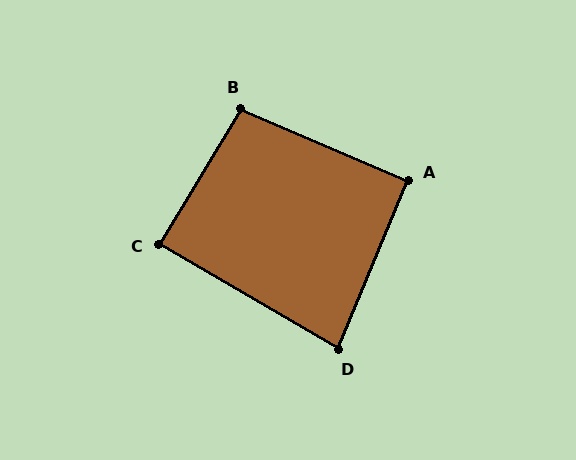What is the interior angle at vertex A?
Approximately 91 degrees (approximately right).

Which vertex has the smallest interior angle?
D, at approximately 82 degrees.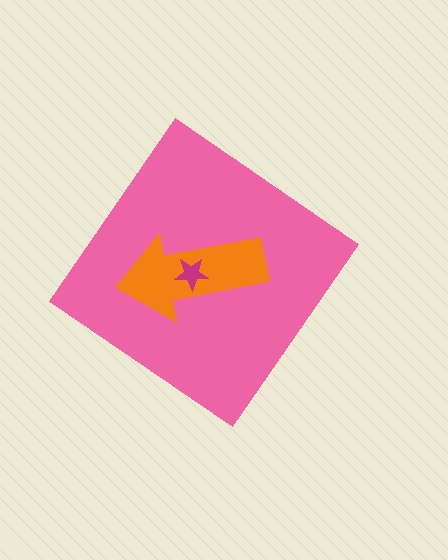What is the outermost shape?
The pink diamond.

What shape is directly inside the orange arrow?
The magenta star.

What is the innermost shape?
The magenta star.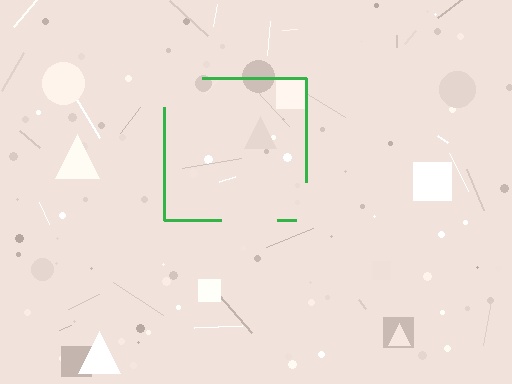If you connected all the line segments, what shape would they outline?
They would outline a square.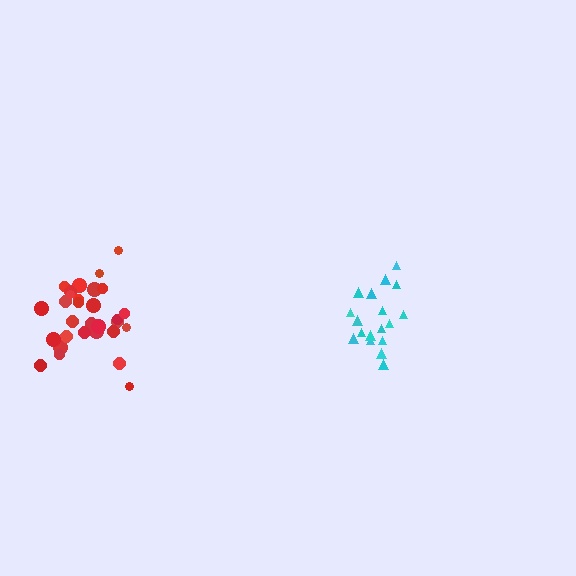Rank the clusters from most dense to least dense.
red, cyan.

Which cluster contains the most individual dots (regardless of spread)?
Red (30).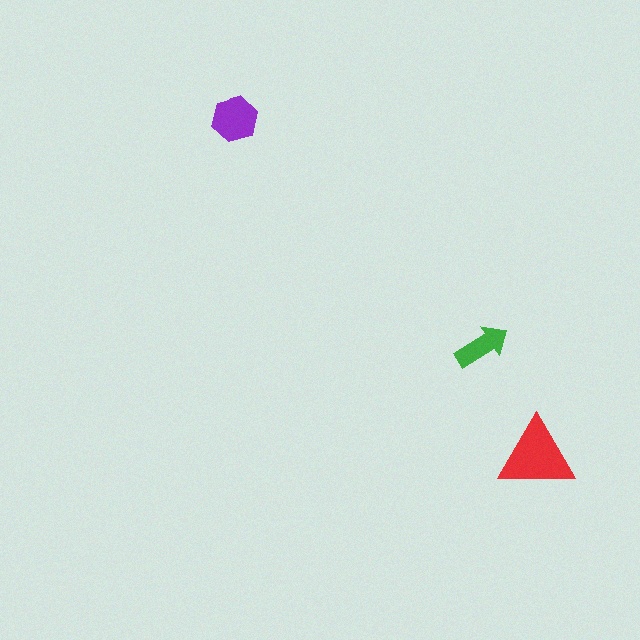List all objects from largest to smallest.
The red triangle, the purple hexagon, the green arrow.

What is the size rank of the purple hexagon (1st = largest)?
2nd.